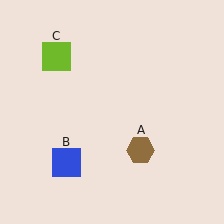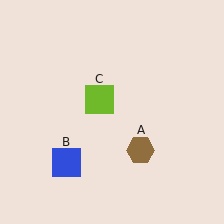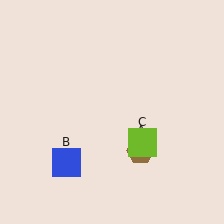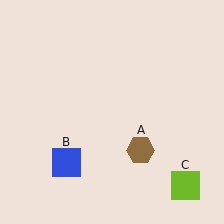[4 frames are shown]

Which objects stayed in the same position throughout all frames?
Brown hexagon (object A) and blue square (object B) remained stationary.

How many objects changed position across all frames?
1 object changed position: lime square (object C).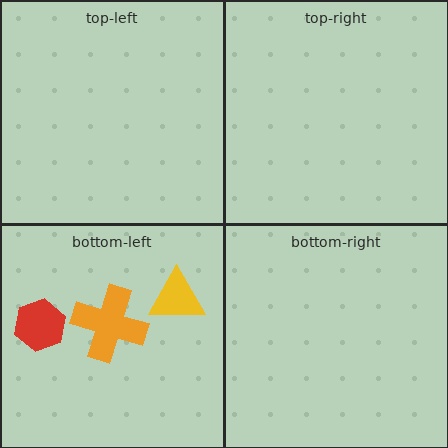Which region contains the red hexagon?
The bottom-left region.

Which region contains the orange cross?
The bottom-left region.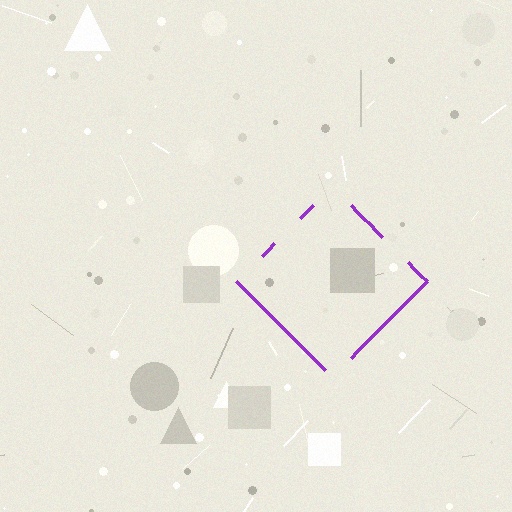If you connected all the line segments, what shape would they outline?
They would outline a diamond.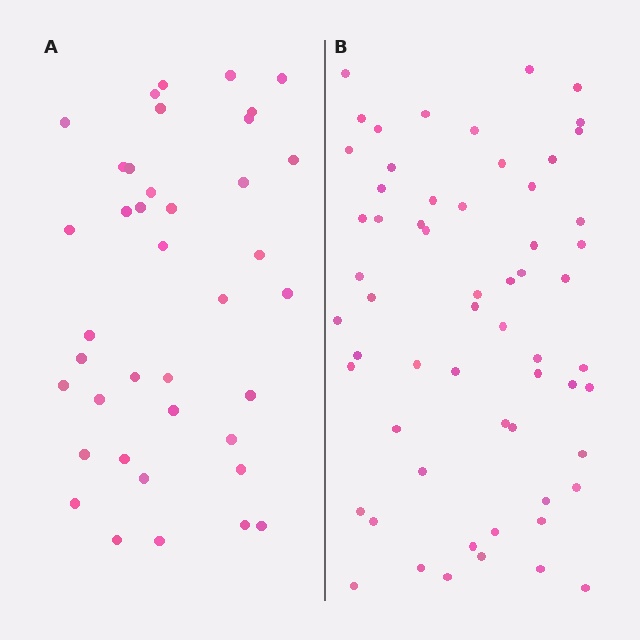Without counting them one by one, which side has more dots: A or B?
Region B (the right region) has more dots.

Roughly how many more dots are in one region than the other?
Region B has approximately 20 more dots than region A.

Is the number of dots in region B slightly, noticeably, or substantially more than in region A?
Region B has substantially more. The ratio is roughly 1.5 to 1.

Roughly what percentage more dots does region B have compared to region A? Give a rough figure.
About 55% more.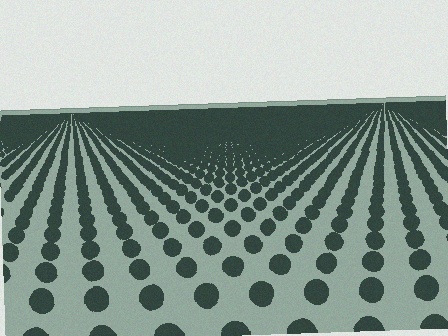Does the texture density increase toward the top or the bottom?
Density increases toward the top.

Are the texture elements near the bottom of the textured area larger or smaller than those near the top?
Larger. Near the bottom, elements are closer to the viewer and appear at a bigger on-screen size.